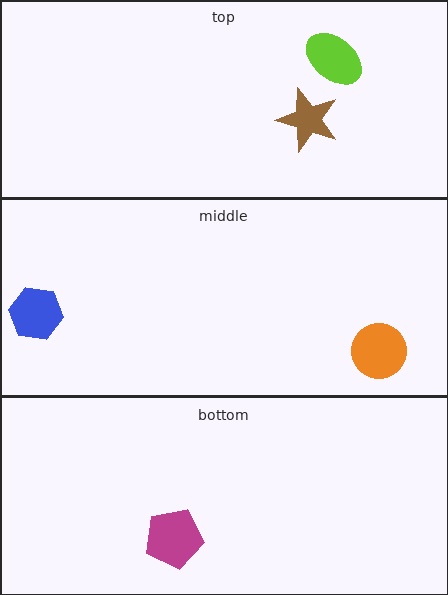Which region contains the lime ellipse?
The top region.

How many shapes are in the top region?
2.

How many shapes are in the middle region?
2.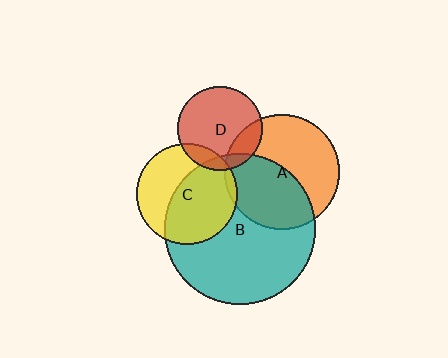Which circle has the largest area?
Circle B (teal).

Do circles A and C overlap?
Yes.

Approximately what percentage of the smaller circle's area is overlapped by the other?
Approximately 5%.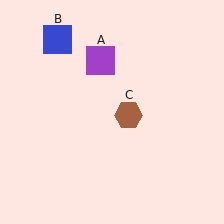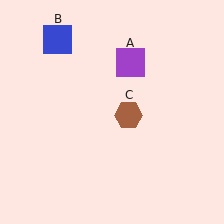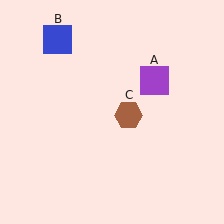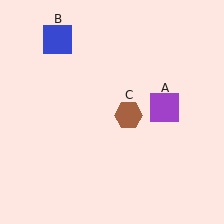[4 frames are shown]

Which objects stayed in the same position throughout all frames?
Blue square (object B) and brown hexagon (object C) remained stationary.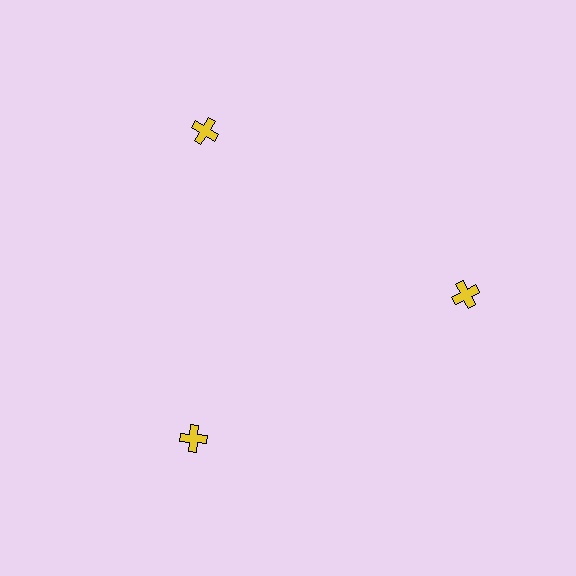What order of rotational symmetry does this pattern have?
This pattern has 3-fold rotational symmetry.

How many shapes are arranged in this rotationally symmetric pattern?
There are 3 shapes, arranged in 3 groups of 1.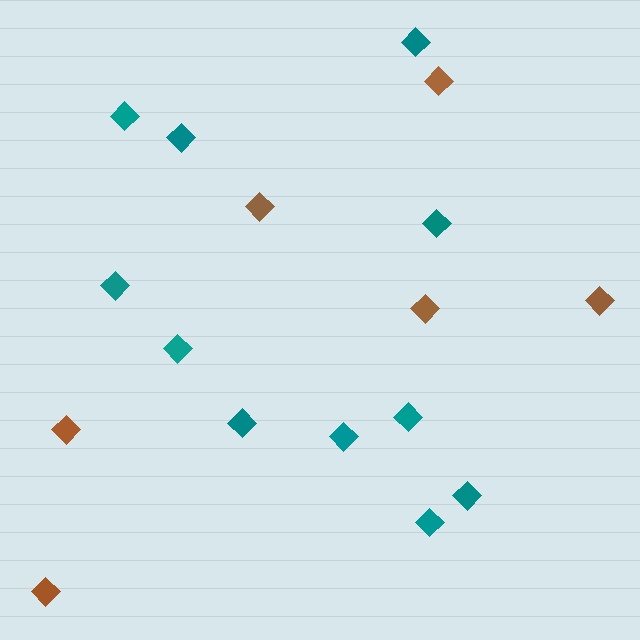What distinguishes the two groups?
There are 2 groups: one group of brown diamonds (6) and one group of teal diamonds (11).